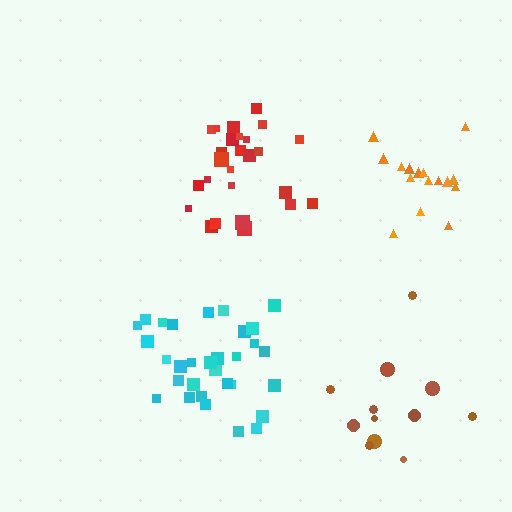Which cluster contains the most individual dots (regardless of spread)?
Cyan (31).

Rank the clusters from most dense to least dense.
red, orange, cyan, brown.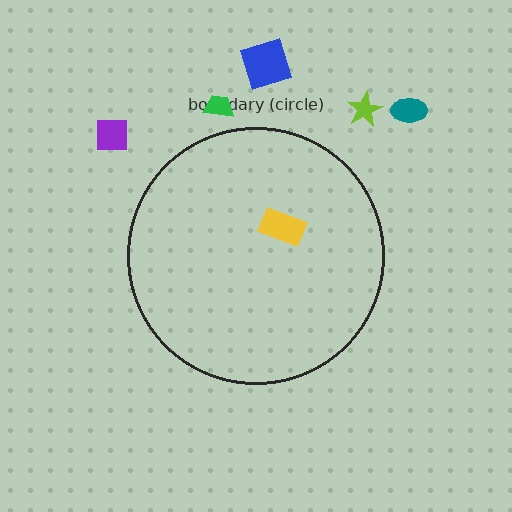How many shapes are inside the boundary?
1 inside, 5 outside.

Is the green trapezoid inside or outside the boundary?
Outside.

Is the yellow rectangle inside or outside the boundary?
Inside.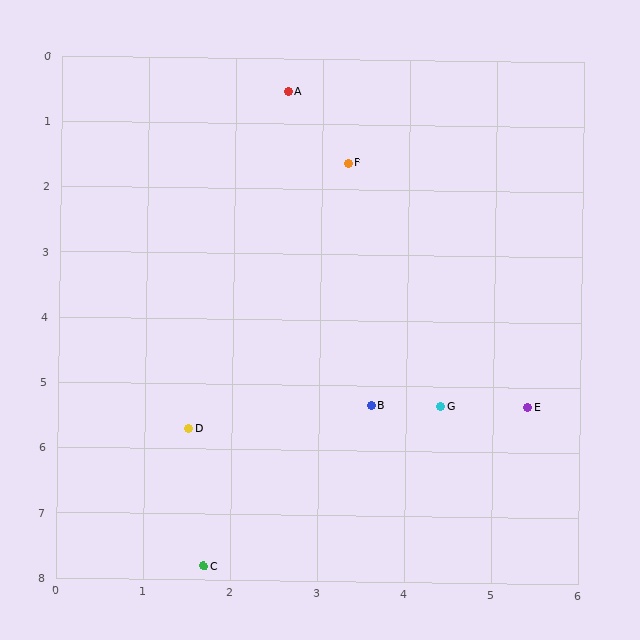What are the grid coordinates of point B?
Point B is at approximately (3.6, 5.3).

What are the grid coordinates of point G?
Point G is at approximately (4.4, 5.3).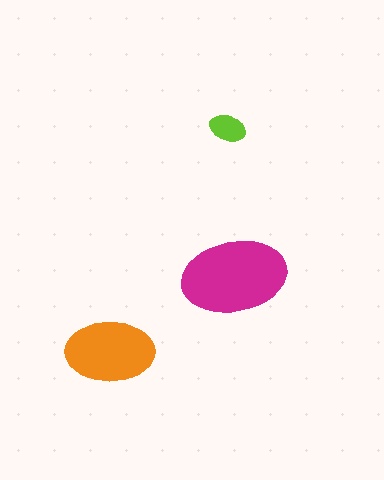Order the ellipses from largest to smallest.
the magenta one, the orange one, the lime one.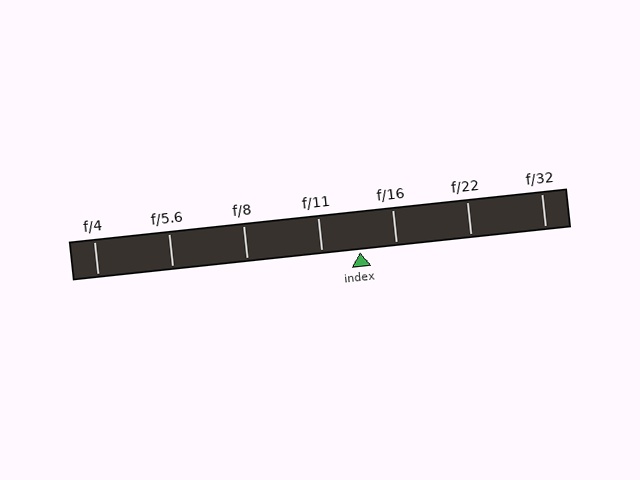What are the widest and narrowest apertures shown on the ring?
The widest aperture shown is f/4 and the narrowest is f/32.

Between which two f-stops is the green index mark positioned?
The index mark is between f/11 and f/16.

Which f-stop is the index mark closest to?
The index mark is closest to f/16.